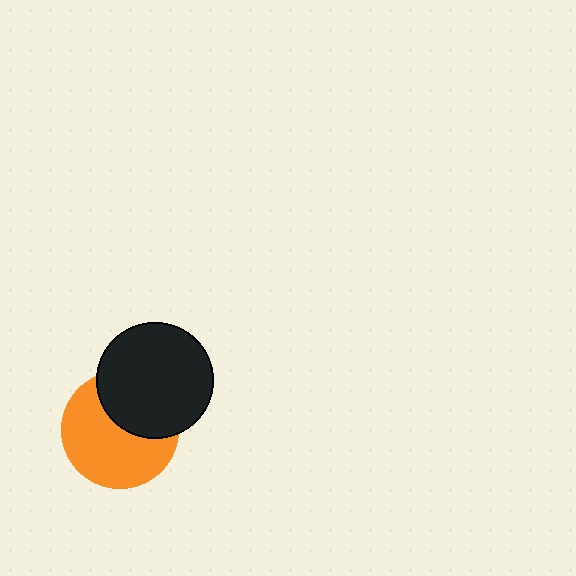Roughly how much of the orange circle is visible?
About half of it is visible (roughly 63%).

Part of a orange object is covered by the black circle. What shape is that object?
It is a circle.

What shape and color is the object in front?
The object in front is a black circle.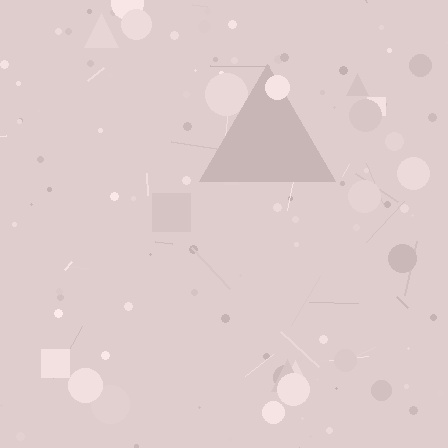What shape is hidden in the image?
A triangle is hidden in the image.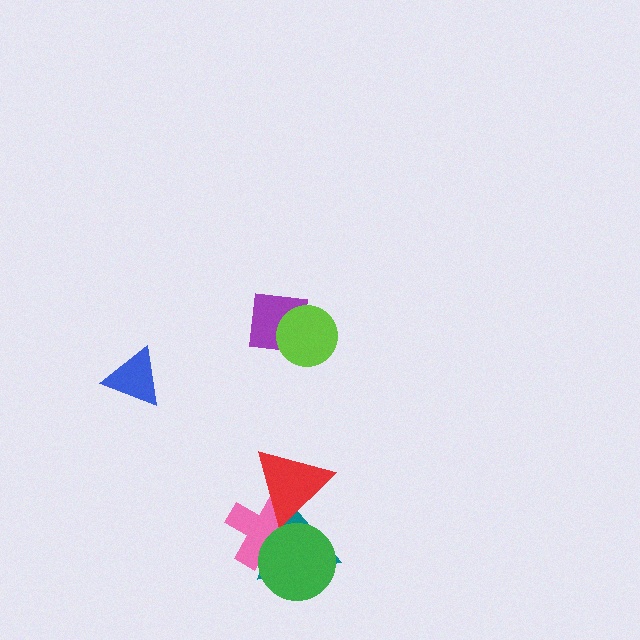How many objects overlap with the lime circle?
1 object overlaps with the lime circle.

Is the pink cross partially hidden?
Yes, it is partially covered by another shape.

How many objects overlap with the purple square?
1 object overlaps with the purple square.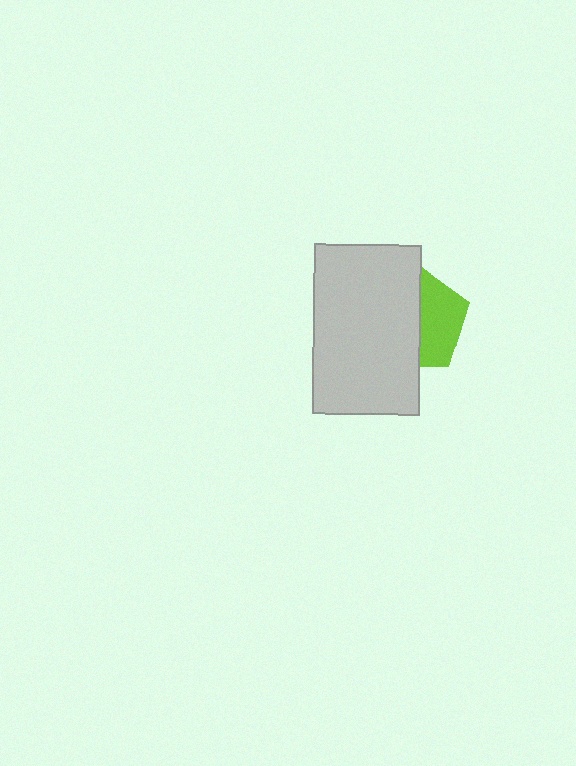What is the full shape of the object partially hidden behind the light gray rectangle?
The partially hidden object is a lime pentagon.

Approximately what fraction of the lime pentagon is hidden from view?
Roughly 56% of the lime pentagon is hidden behind the light gray rectangle.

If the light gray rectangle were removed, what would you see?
You would see the complete lime pentagon.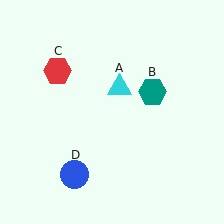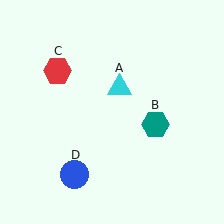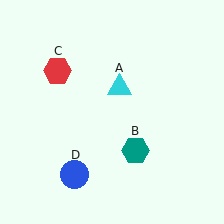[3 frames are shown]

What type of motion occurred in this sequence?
The teal hexagon (object B) rotated clockwise around the center of the scene.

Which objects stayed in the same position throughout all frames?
Cyan triangle (object A) and red hexagon (object C) and blue circle (object D) remained stationary.